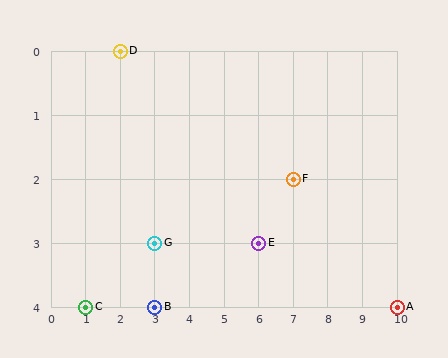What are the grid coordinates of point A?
Point A is at grid coordinates (10, 4).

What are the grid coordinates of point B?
Point B is at grid coordinates (3, 4).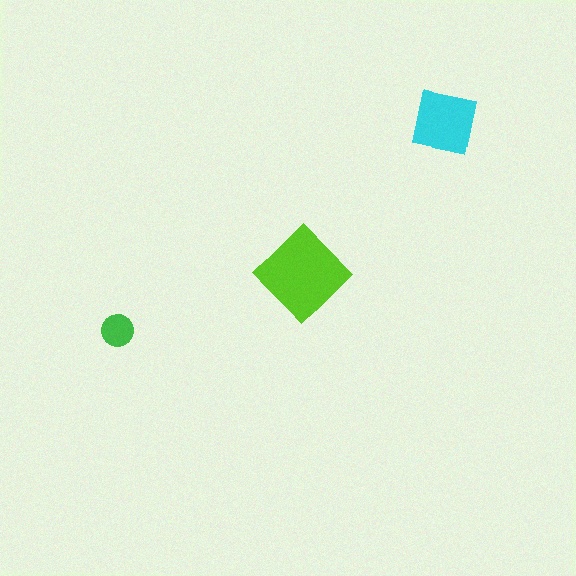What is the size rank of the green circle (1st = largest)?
3rd.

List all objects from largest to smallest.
The lime diamond, the cyan square, the green circle.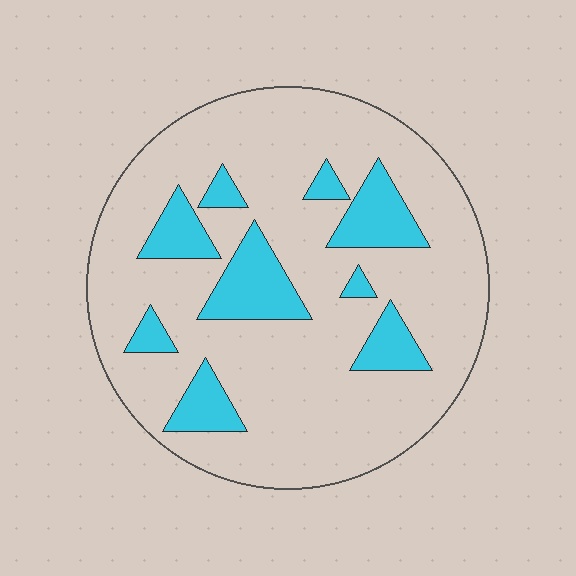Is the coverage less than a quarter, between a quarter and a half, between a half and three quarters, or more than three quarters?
Less than a quarter.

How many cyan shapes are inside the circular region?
9.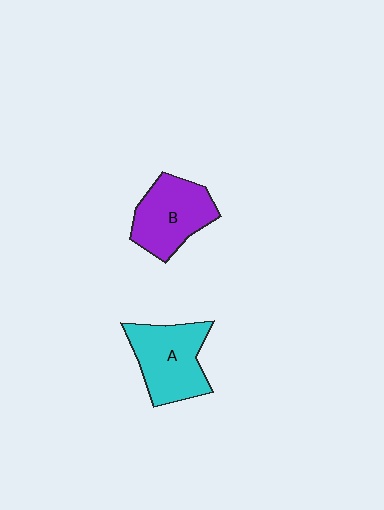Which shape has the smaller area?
Shape B (purple).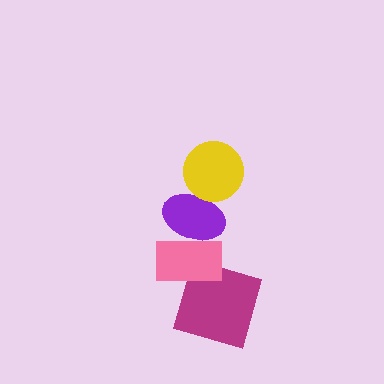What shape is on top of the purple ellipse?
The yellow circle is on top of the purple ellipse.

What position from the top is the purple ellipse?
The purple ellipse is 2nd from the top.